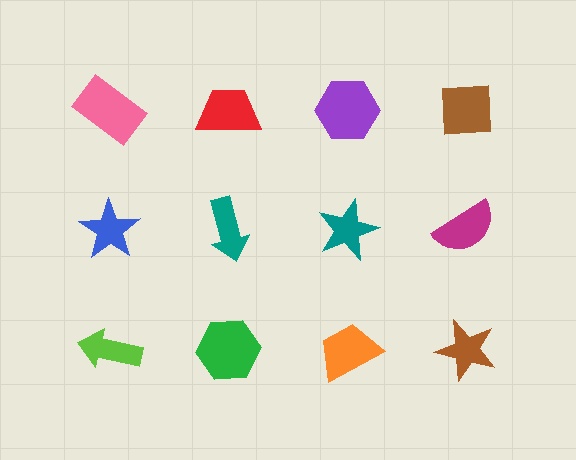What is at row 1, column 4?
A brown square.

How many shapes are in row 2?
4 shapes.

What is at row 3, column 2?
A green hexagon.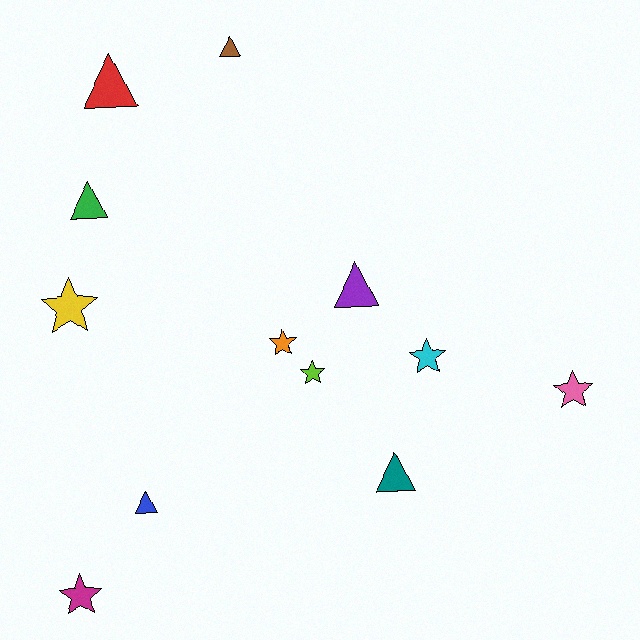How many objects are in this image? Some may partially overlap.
There are 12 objects.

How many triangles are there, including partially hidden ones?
There are 6 triangles.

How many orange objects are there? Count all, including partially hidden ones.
There is 1 orange object.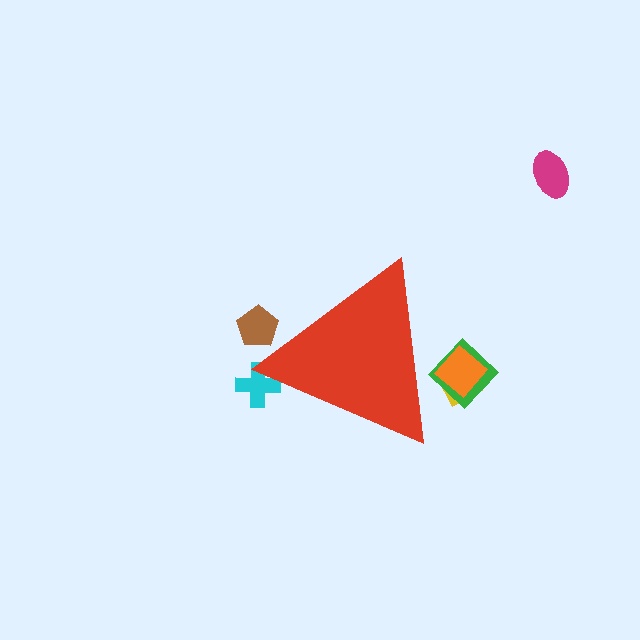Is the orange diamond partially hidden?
Yes, the orange diamond is partially hidden behind the red triangle.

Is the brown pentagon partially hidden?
Yes, the brown pentagon is partially hidden behind the red triangle.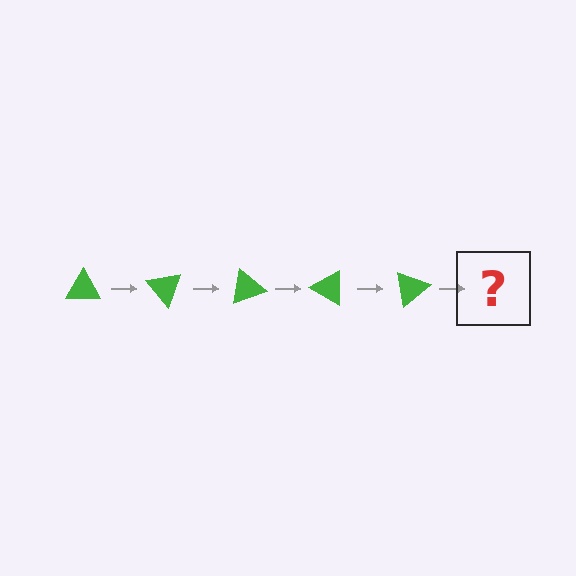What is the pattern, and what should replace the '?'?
The pattern is that the triangle rotates 50 degrees each step. The '?' should be a green triangle rotated 250 degrees.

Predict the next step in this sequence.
The next step is a green triangle rotated 250 degrees.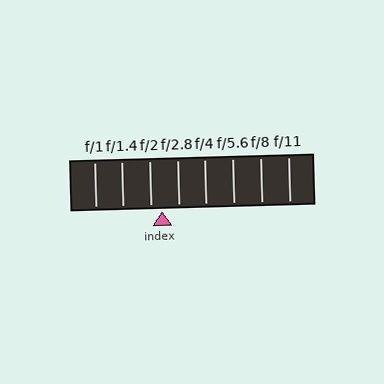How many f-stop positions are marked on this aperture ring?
There are 8 f-stop positions marked.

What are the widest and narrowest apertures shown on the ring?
The widest aperture shown is f/1 and the narrowest is f/11.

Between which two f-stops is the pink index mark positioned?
The index mark is between f/2 and f/2.8.